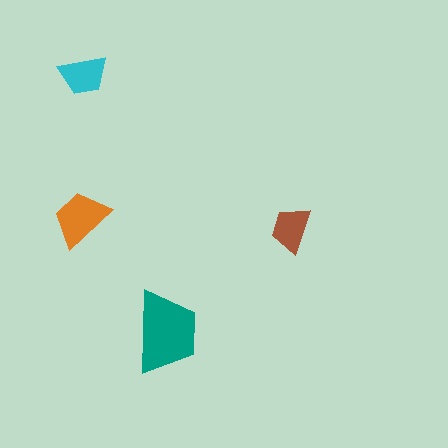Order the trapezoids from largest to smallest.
the teal one, the orange one, the cyan one, the brown one.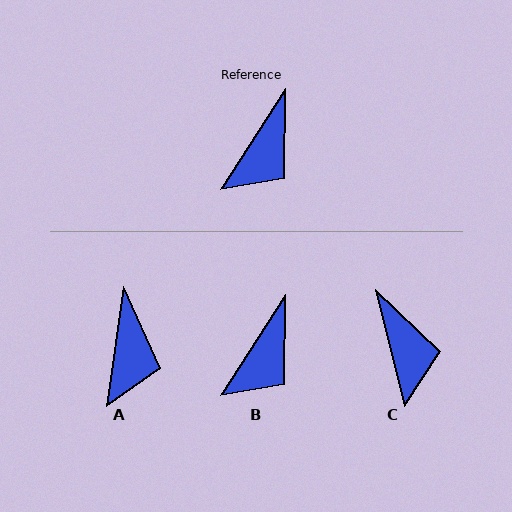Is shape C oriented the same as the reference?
No, it is off by about 46 degrees.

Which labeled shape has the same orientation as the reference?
B.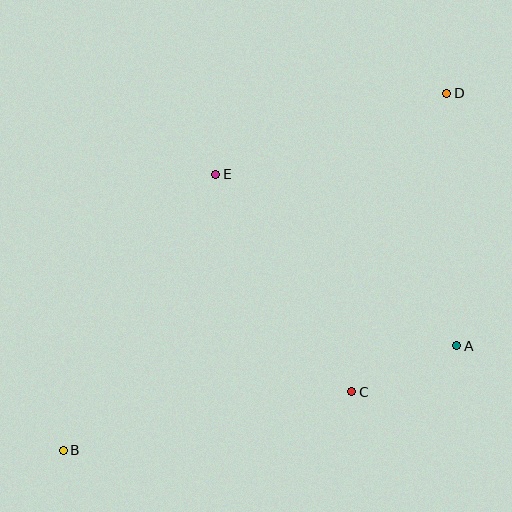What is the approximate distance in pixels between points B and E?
The distance between B and E is approximately 316 pixels.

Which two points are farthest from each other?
Points B and D are farthest from each other.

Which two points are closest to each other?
Points A and C are closest to each other.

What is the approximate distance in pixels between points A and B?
The distance between A and B is approximately 407 pixels.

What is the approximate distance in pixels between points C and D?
The distance between C and D is approximately 313 pixels.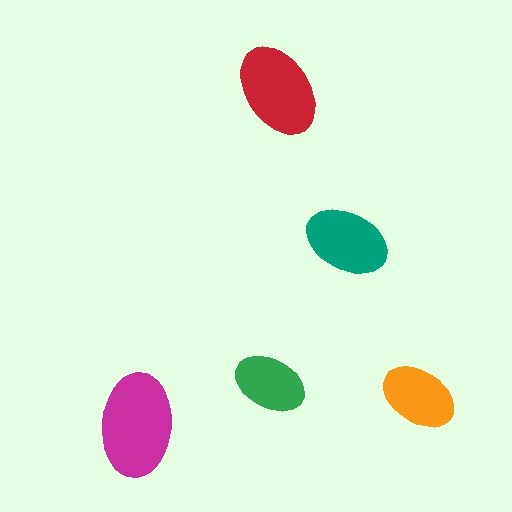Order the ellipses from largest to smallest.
the magenta one, the red one, the teal one, the orange one, the green one.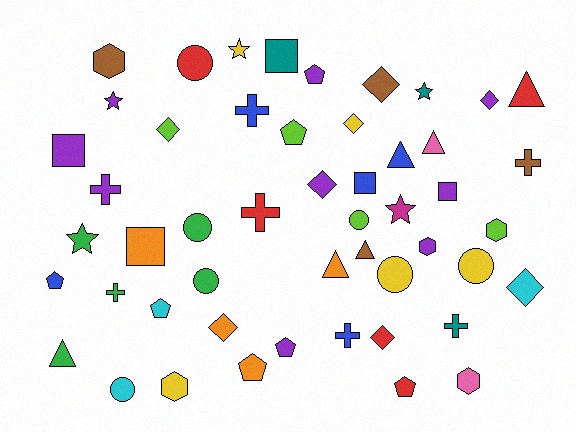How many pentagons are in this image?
There are 7 pentagons.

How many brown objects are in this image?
There are 4 brown objects.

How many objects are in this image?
There are 50 objects.